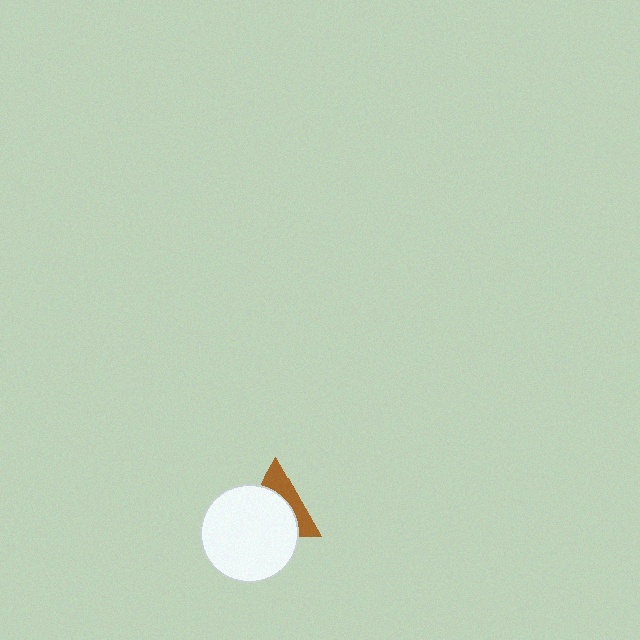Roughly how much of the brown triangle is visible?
A small part of it is visible (roughly 38%).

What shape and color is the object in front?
The object in front is a white circle.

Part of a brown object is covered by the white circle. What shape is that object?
It is a triangle.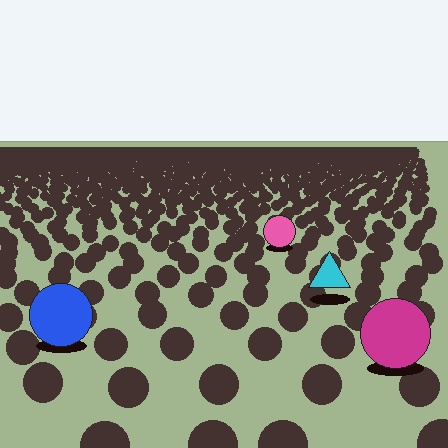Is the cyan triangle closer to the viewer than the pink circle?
Yes. The cyan triangle is closer — you can tell from the texture gradient: the ground texture is coarser near it.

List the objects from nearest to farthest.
From nearest to farthest: the magenta circle, the blue circle, the cyan triangle, the pink circle.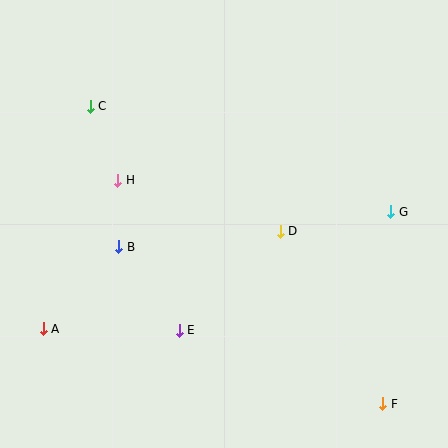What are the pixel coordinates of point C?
Point C is at (90, 106).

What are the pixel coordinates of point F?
Point F is at (383, 404).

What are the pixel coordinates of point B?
Point B is at (119, 247).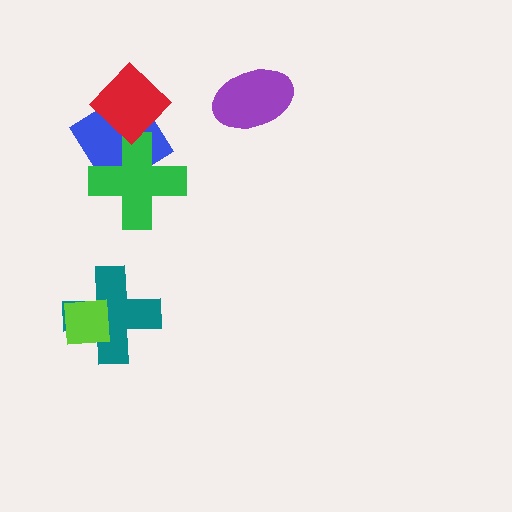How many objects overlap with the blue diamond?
2 objects overlap with the blue diamond.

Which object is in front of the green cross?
The red diamond is in front of the green cross.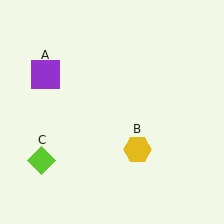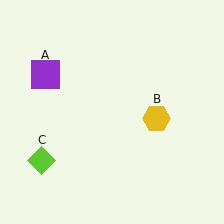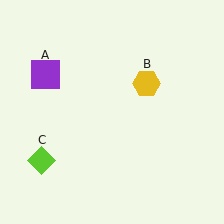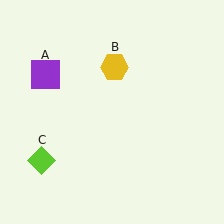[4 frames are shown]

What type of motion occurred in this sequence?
The yellow hexagon (object B) rotated counterclockwise around the center of the scene.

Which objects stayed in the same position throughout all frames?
Purple square (object A) and lime diamond (object C) remained stationary.